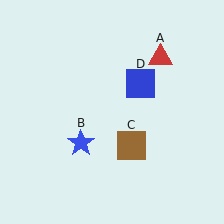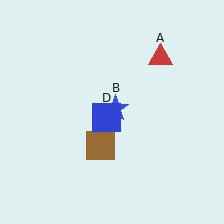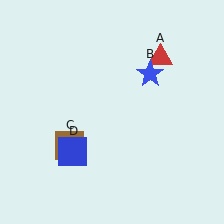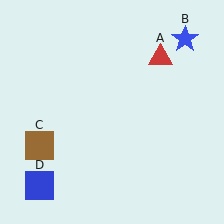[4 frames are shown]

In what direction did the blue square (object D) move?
The blue square (object D) moved down and to the left.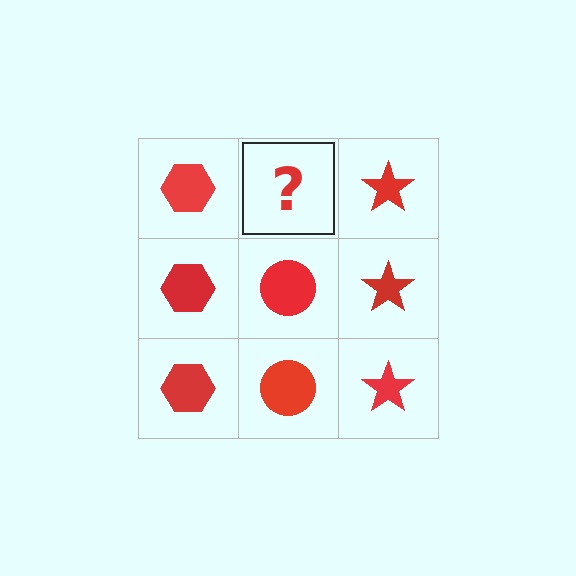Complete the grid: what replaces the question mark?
The question mark should be replaced with a red circle.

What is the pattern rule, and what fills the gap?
The rule is that each column has a consistent shape. The gap should be filled with a red circle.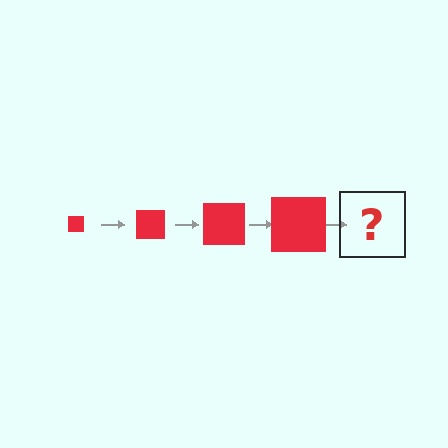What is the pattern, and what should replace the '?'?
The pattern is that the square gets progressively larger each step. The '?' should be a red square, larger than the previous one.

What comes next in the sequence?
The next element should be a red square, larger than the previous one.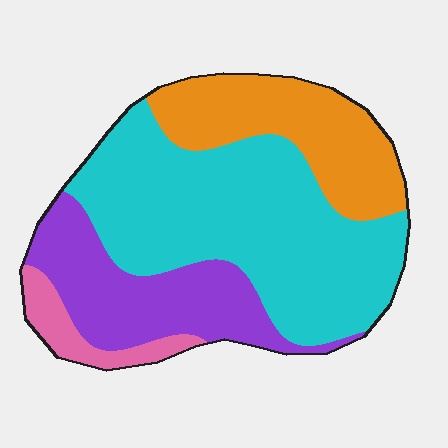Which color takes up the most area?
Cyan, at roughly 50%.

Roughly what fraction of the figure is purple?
Purple takes up about one quarter (1/4) of the figure.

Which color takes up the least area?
Pink, at roughly 5%.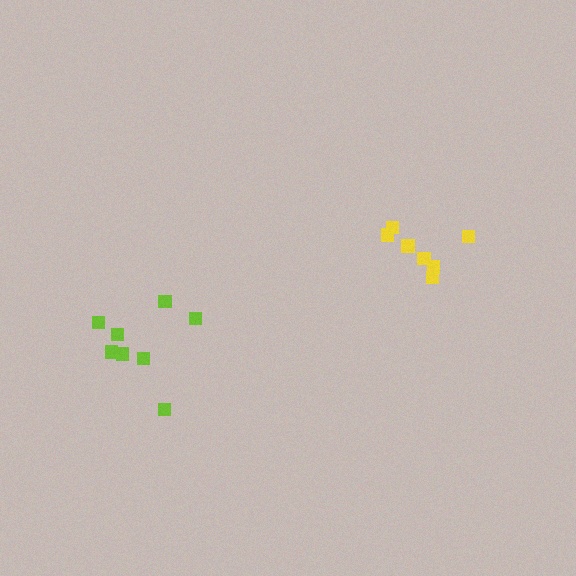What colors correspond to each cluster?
The clusters are colored: lime, yellow.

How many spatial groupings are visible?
There are 2 spatial groupings.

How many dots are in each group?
Group 1: 8 dots, Group 2: 7 dots (15 total).